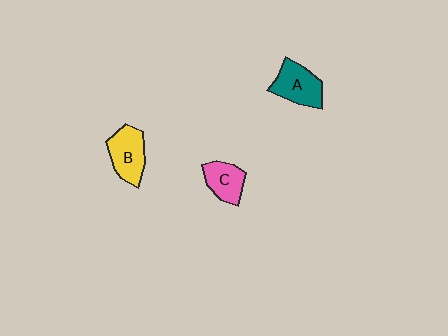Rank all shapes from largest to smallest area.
From largest to smallest: A (teal), B (yellow), C (pink).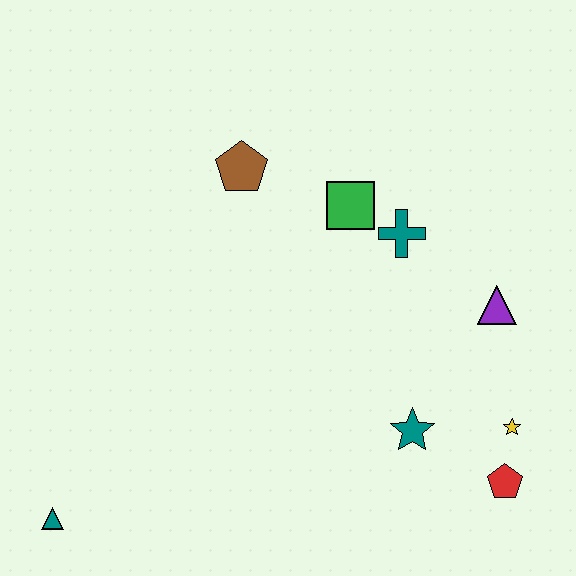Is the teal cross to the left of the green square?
No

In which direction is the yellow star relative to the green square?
The yellow star is below the green square.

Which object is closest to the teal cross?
The green square is closest to the teal cross.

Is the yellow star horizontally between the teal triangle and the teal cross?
No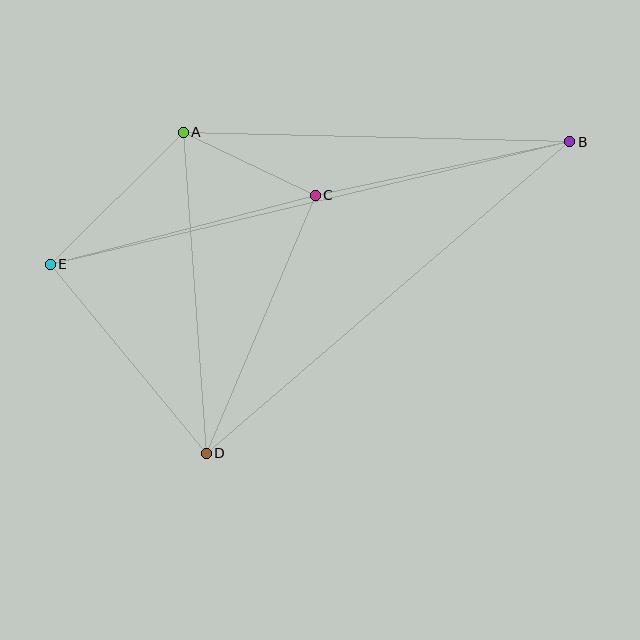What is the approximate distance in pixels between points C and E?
The distance between C and E is approximately 274 pixels.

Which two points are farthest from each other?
Points B and E are farthest from each other.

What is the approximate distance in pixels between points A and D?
The distance between A and D is approximately 322 pixels.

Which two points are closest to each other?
Points A and C are closest to each other.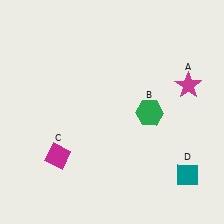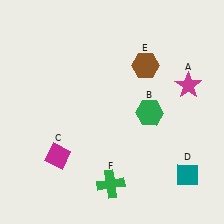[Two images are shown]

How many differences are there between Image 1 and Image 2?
There are 2 differences between the two images.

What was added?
A brown hexagon (E), a green cross (F) were added in Image 2.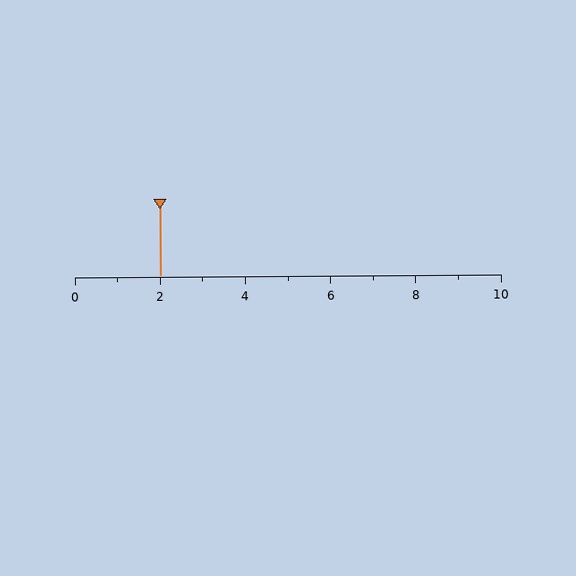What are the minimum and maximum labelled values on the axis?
The axis runs from 0 to 10.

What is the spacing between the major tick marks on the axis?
The major ticks are spaced 2 apart.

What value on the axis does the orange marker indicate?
The marker indicates approximately 2.